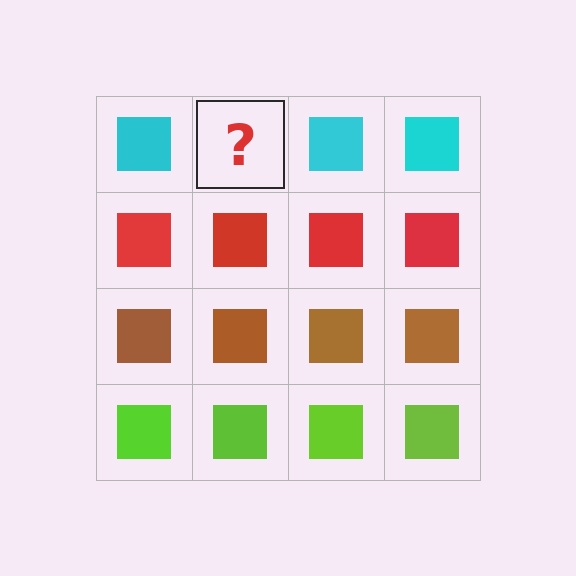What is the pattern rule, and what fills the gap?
The rule is that each row has a consistent color. The gap should be filled with a cyan square.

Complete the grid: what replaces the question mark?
The question mark should be replaced with a cyan square.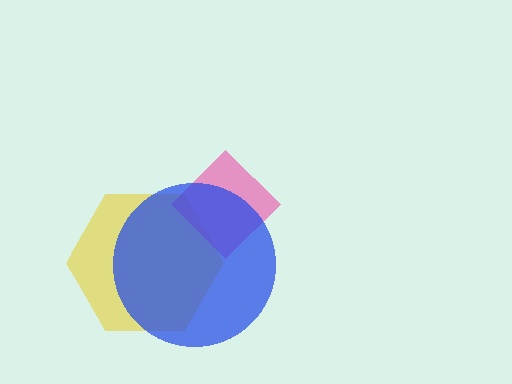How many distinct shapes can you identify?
There are 3 distinct shapes: a yellow hexagon, a pink diamond, a blue circle.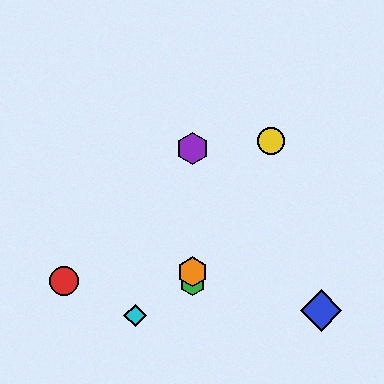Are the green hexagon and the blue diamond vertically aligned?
No, the green hexagon is at x≈192 and the blue diamond is at x≈321.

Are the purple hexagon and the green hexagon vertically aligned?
Yes, both are at x≈192.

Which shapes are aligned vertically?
The green hexagon, the purple hexagon, the orange hexagon are aligned vertically.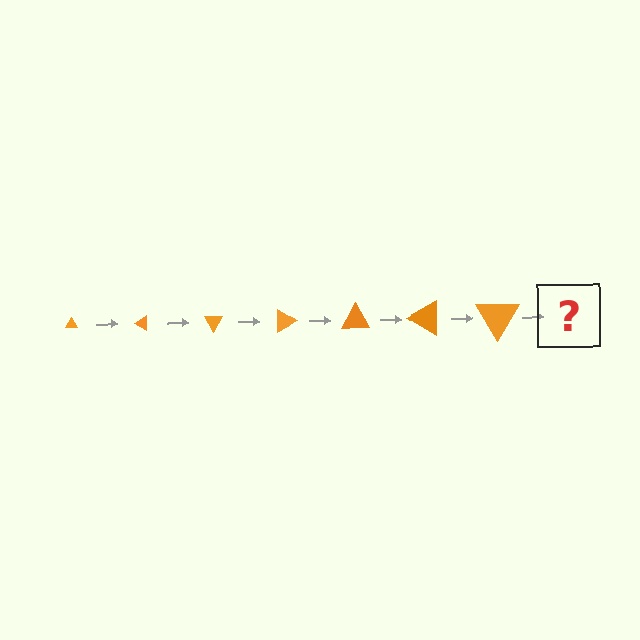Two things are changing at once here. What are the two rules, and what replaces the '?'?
The two rules are that the triangle grows larger each step and it rotates 30 degrees each step. The '?' should be a triangle, larger than the previous one and rotated 210 degrees from the start.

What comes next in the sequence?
The next element should be a triangle, larger than the previous one and rotated 210 degrees from the start.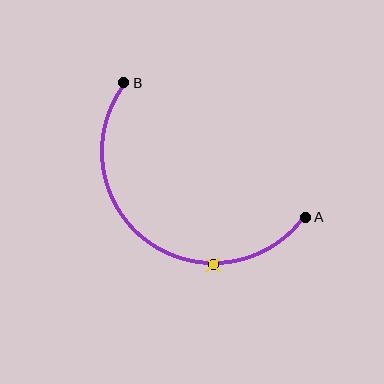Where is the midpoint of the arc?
The arc midpoint is the point on the curve farthest from the straight line joining A and B. It sits below and to the left of that line.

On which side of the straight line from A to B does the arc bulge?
The arc bulges below and to the left of the straight line connecting A and B.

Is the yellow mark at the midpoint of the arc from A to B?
No. The yellow mark lies on the arc but is closer to endpoint A. The arc midpoint would be at the point on the curve equidistant along the arc from both A and B.